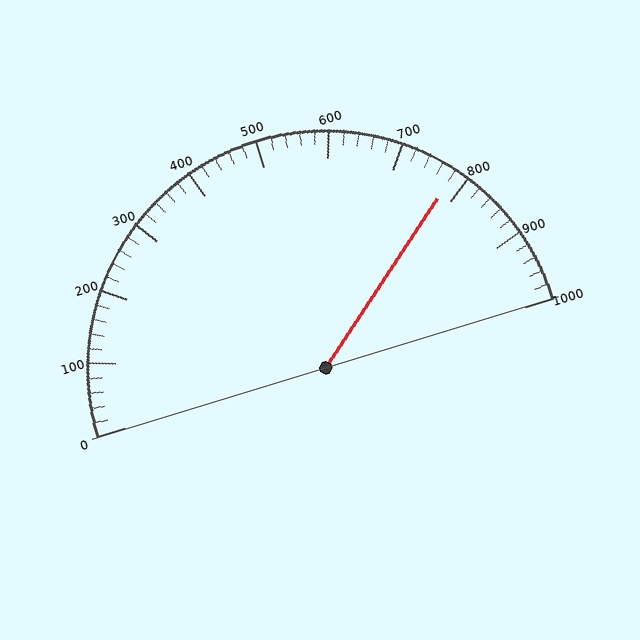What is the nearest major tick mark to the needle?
The nearest major tick mark is 800.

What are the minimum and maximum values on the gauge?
The gauge ranges from 0 to 1000.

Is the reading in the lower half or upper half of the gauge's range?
The reading is in the upper half of the range (0 to 1000).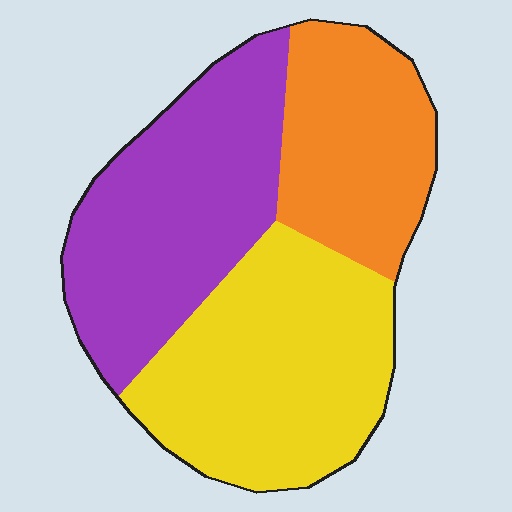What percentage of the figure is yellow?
Yellow covers around 40% of the figure.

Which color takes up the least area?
Orange, at roughly 25%.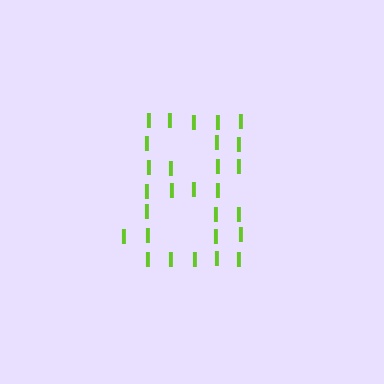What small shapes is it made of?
It is made of small letter I's.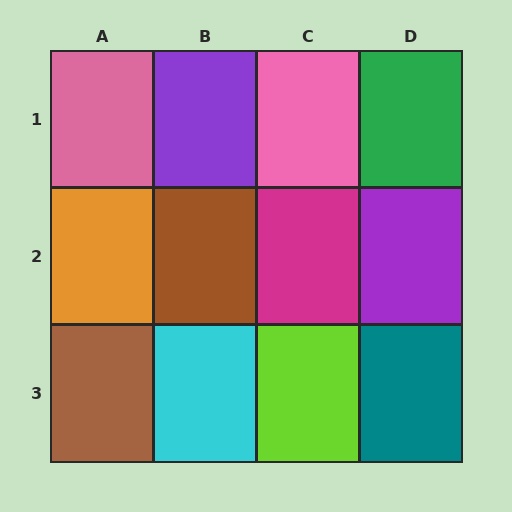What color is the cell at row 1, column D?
Green.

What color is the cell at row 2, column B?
Brown.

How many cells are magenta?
1 cell is magenta.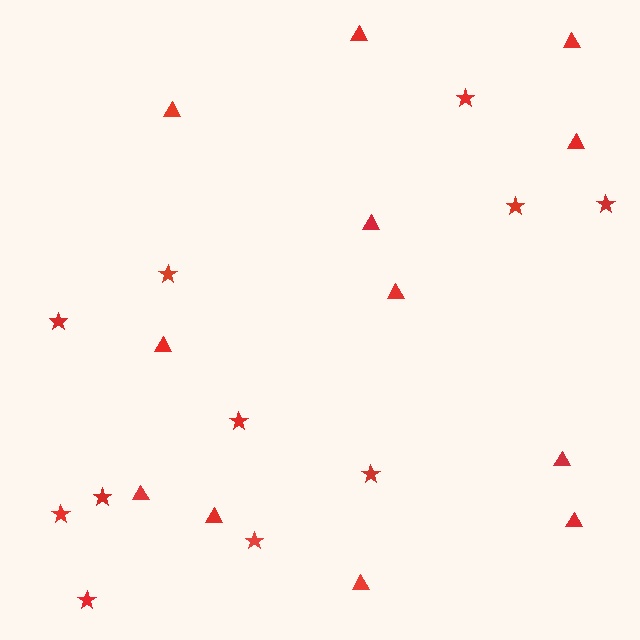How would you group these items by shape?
There are 2 groups: one group of stars (11) and one group of triangles (12).